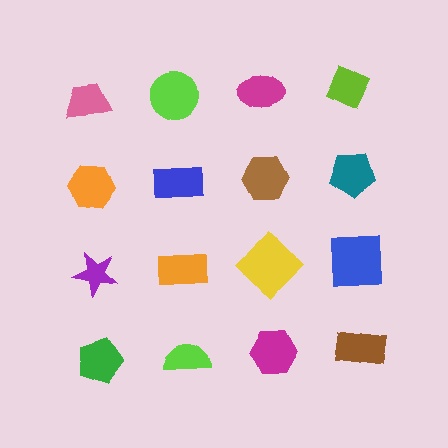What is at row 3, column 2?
An orange rectangle.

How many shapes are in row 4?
4 shapes.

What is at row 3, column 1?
A purple star.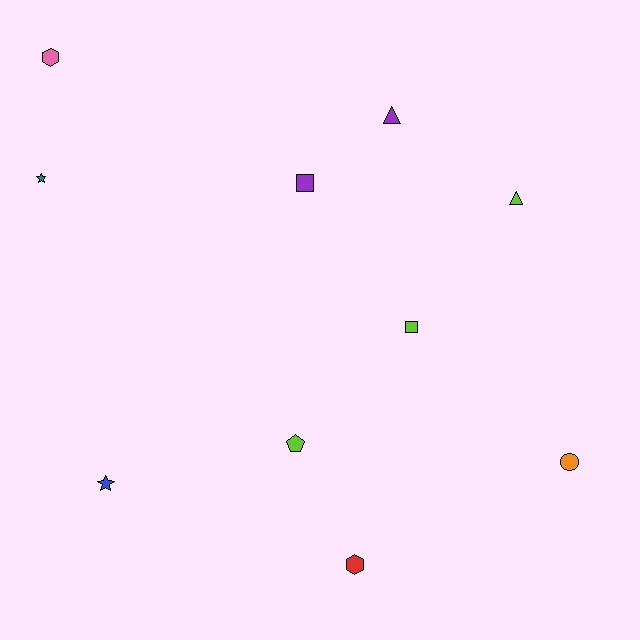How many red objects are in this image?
There is 1 red object.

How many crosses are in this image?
There are no crosses.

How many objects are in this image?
There are 10 objects.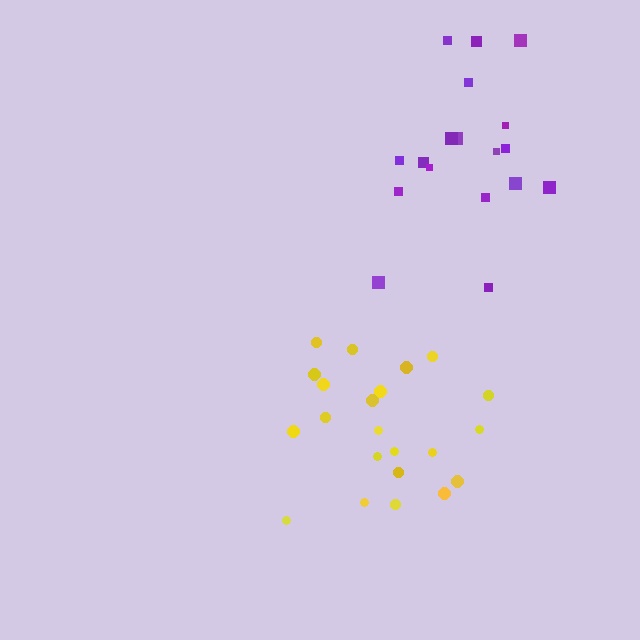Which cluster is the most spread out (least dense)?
Purple.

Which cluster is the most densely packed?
Yellow.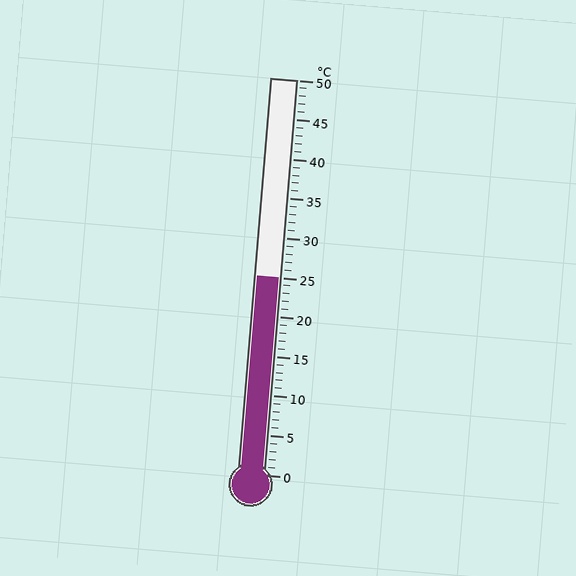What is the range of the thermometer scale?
The thermometer scale ranges from 0°C to 50°C.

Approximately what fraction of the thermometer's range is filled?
The thermometer is filled to approximately 50% of its range.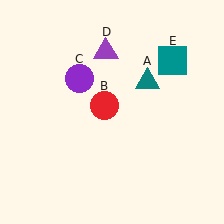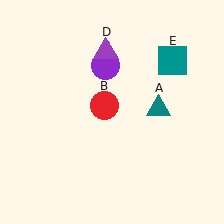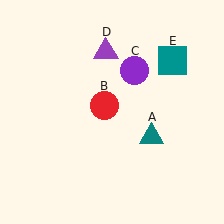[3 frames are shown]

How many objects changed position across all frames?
2 objects changed position: teal triangle (object A), purple circle (object C).